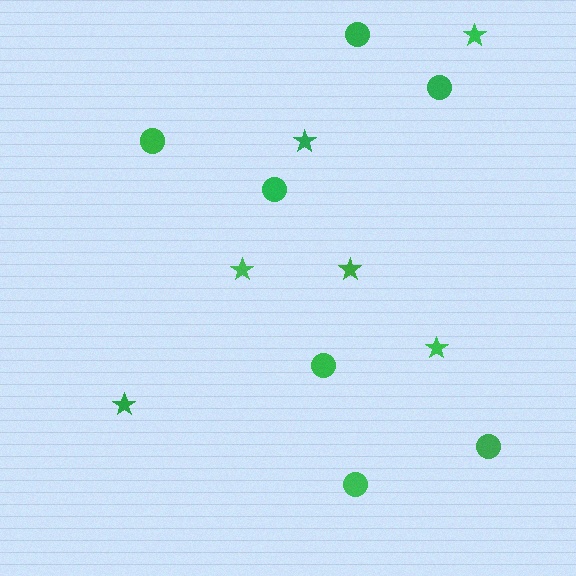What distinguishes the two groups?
There are 2 groups: one group of stars (6) and one group of circles (7).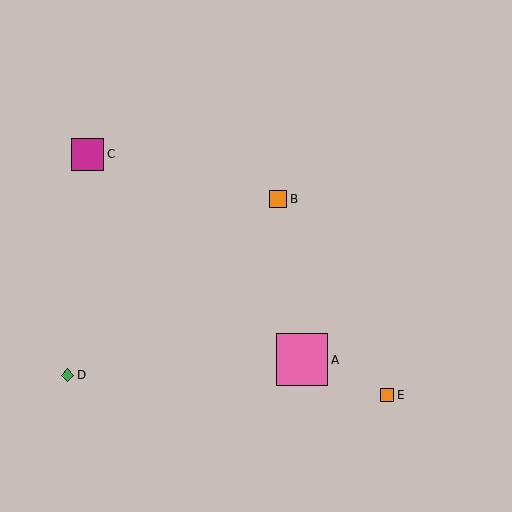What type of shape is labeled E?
Shape E is an orange square.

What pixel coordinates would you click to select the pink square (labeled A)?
Click at (302, 360) to select the pink square A.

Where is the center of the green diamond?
The center of the green diamond is at (68, 375).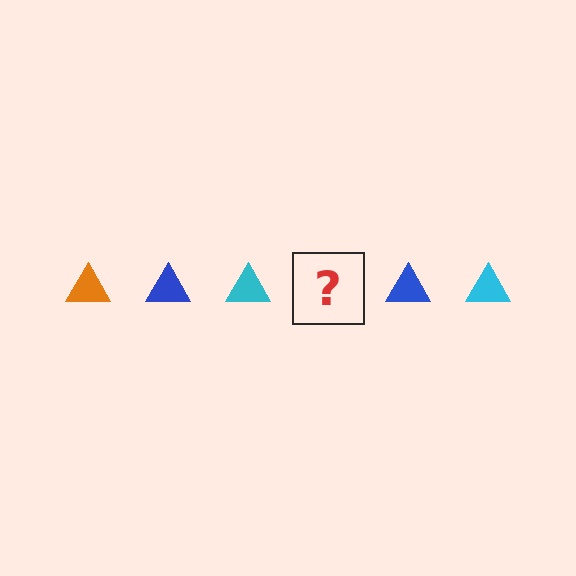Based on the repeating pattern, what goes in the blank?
The blank should be an orange triangle.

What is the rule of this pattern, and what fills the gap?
The rule is that the pattern cycles through orange, blue, cyan triangles. The gap should be filled with an orange triangle.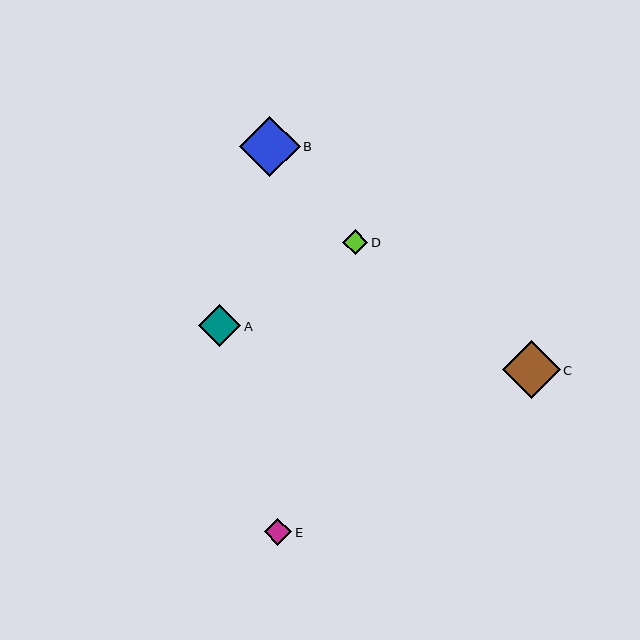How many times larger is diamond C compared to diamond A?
Diamond C is approximately 1.4 times the size of diamond A.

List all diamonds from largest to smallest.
From largest to smallest: B, C, A, E, D.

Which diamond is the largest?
Diamond B is the largest with a size of approximately 61 pixels.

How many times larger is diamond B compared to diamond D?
Diamond B is approximately 2.4 times the size of diamond D.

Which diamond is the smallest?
Diamond D is the smallest with a size of approximately 25 pixels.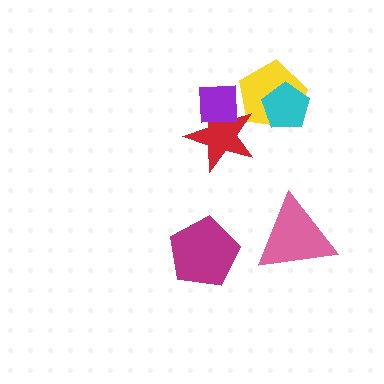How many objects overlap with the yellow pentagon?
3 objects overlap with the yellow pentagon.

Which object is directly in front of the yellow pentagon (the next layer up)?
The cyan pentagon is directly in front of the yellow pentagon.